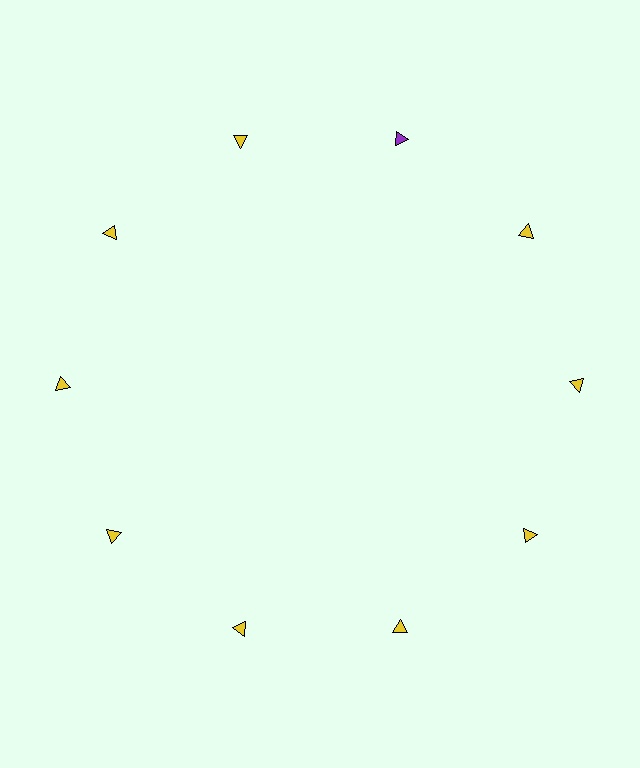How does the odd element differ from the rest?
It has a different color: purple instead of yellow.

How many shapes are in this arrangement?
There are 10 shapes arranged in a ring pattern.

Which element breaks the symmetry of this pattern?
The purple triangle at roughly the 1 o'clock position breaks the symmetry. All other shapes are yellow triangles.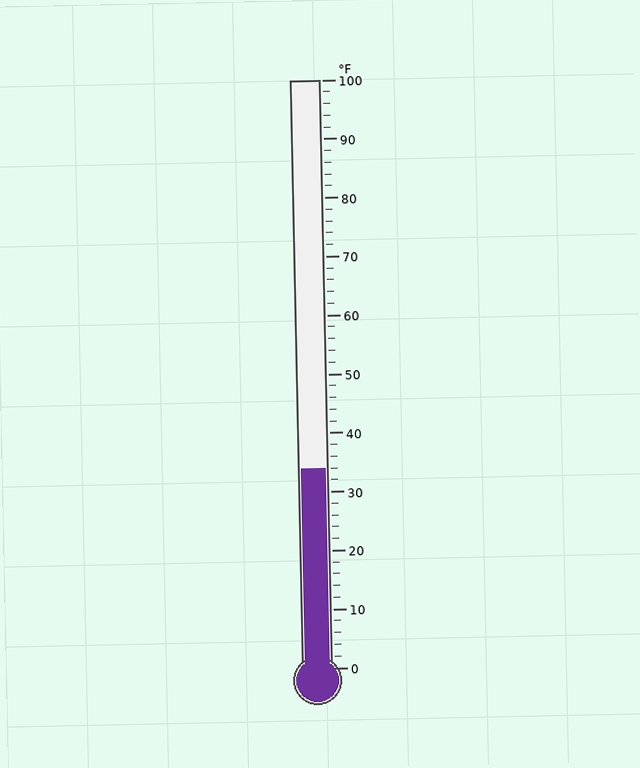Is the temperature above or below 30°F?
The temperature is above 30°F.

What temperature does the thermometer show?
The thermometer shows approximately 34°F.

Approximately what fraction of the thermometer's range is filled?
The thermometer is filled to approximately 35% of its range.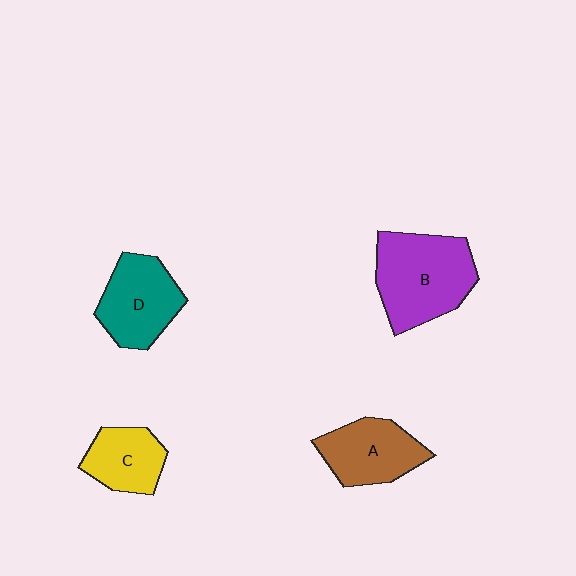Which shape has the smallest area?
Shape C (yellow).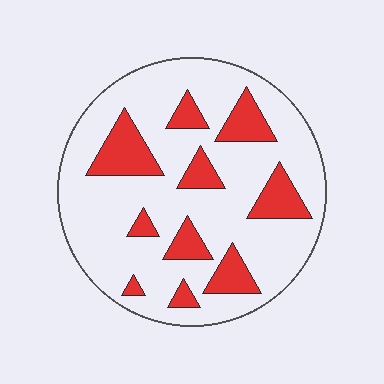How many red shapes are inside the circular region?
10.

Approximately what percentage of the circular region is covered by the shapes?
Approximately 20%.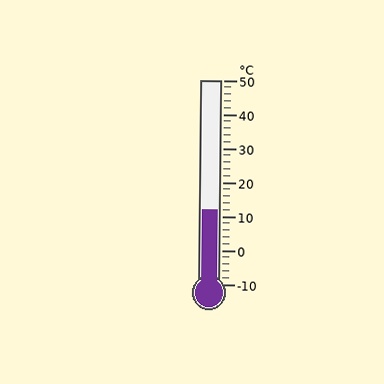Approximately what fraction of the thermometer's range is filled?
The thermometer is filled to approximately 35% of its range.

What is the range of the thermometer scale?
The thermometer scale ranges from -10°C to 50°C.